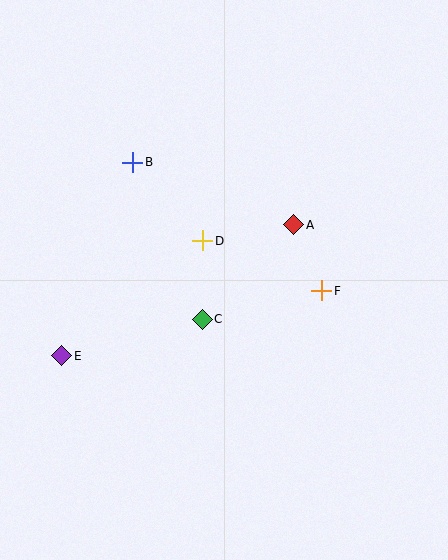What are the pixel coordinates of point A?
Point A is at (294, 225).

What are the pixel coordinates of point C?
Point C is at (202, 319).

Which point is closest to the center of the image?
Point D at (203, 241) is closest to the center.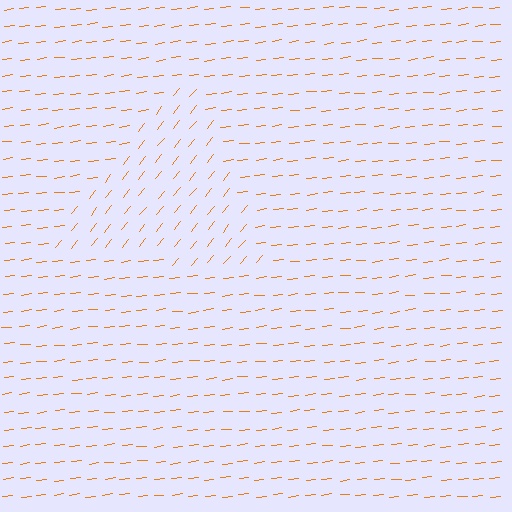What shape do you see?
I see a triangle.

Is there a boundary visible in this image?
Yes, there is a texture boundary formed by a change in line orientation.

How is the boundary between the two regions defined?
The boundary is defined purely by a change in line orientation (approximately 45 degrees difference). All lines are the same color and thickness.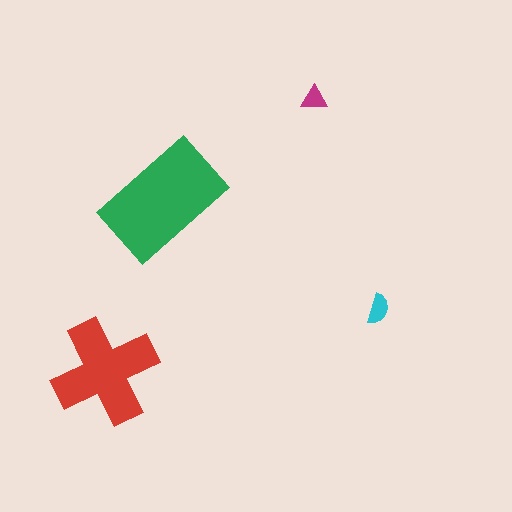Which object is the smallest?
The magenta triangle.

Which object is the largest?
The green rectangle.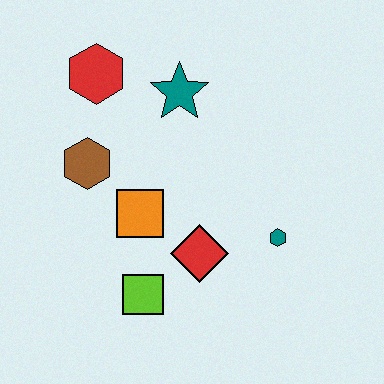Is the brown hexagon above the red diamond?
Yes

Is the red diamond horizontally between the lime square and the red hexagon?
No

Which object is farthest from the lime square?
The red hexagon is farthest from the lime square.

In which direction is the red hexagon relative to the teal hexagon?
The red hexagon is to the left of the teal hexagon.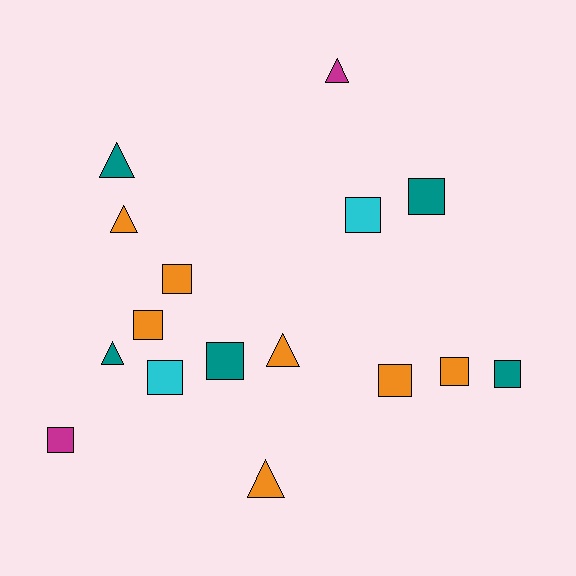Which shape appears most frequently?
Square, with 10 objects.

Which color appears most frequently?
Orange, with 7 objects.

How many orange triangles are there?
There are 3 orange triangles.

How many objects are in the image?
There are 16 objects.